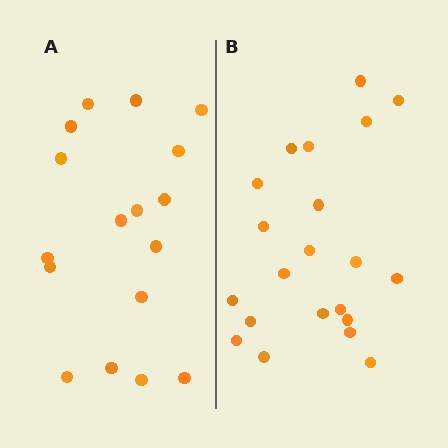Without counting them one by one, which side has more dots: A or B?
Region B (the right region) has more dots.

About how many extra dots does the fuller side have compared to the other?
Region B has about 4 more dots than region A.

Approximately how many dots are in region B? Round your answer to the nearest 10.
About 20 dots. (The exact count is 21, which rounds to 20.)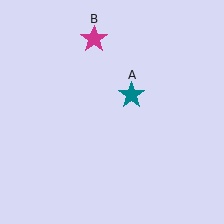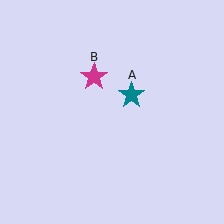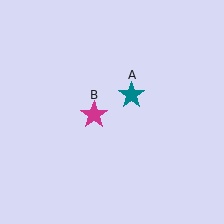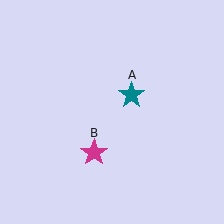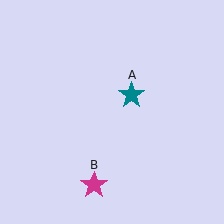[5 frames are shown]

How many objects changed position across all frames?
1 object changed position: magenta star (object B).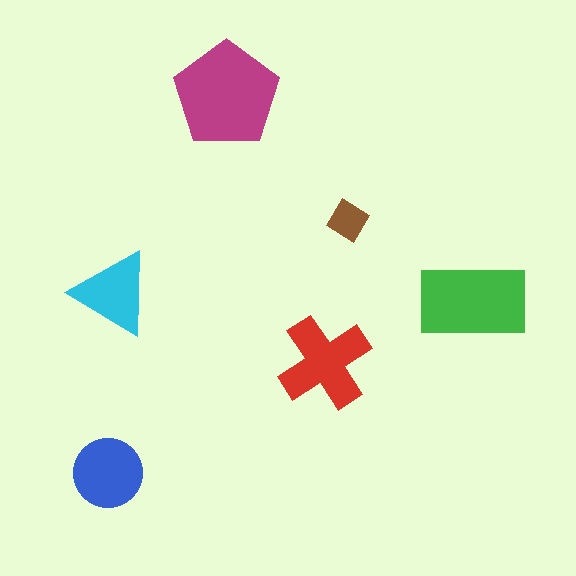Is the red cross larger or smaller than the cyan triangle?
Larger.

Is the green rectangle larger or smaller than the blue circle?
Larger.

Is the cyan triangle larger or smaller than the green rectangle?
Smaller.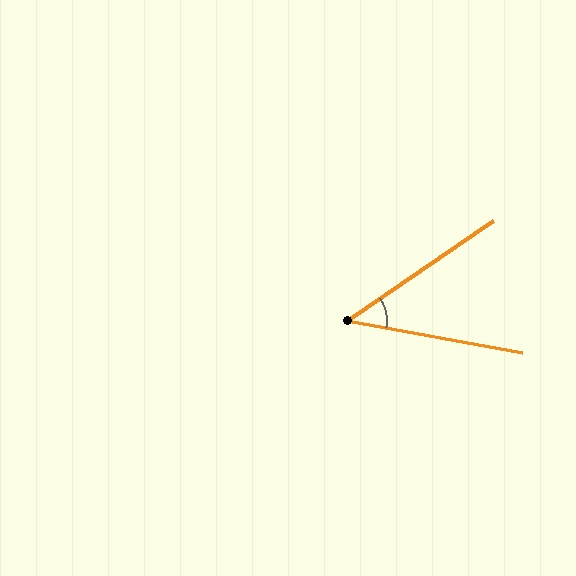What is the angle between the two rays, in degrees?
Approximately 45 degrees.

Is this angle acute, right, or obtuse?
It is acute.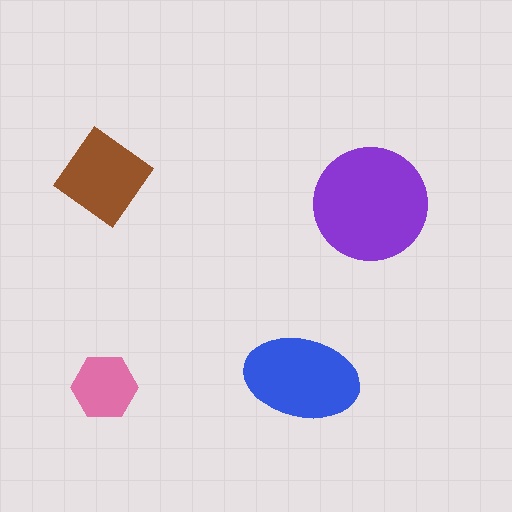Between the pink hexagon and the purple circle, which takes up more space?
The purple circle.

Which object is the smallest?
The pink hexagon.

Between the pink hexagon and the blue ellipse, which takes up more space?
The blue ellipse.